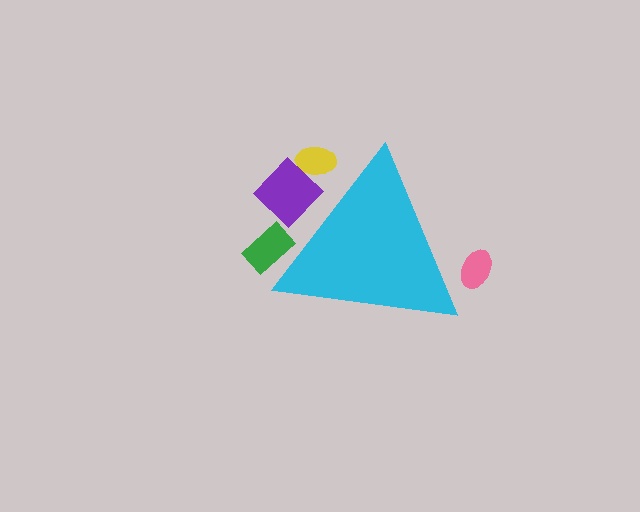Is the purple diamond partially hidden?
Yes, the purple diamond is partially hidden behind the cyan triangle.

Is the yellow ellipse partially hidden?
Yes, the yellow ellipse is partially hidden behind the cyan triangle.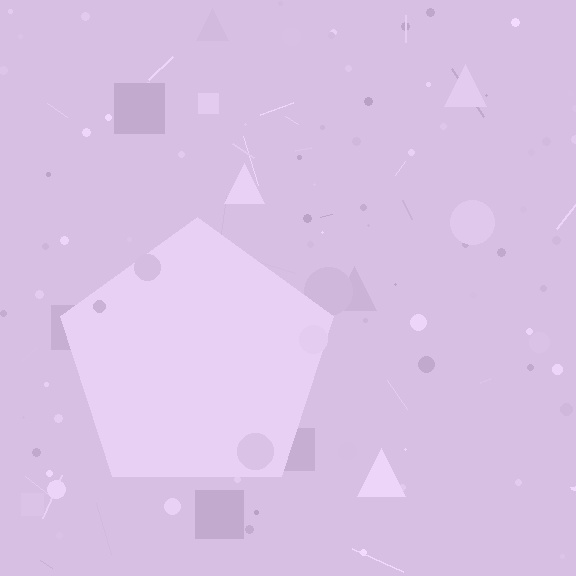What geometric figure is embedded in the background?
A pentagon is embedded in the background.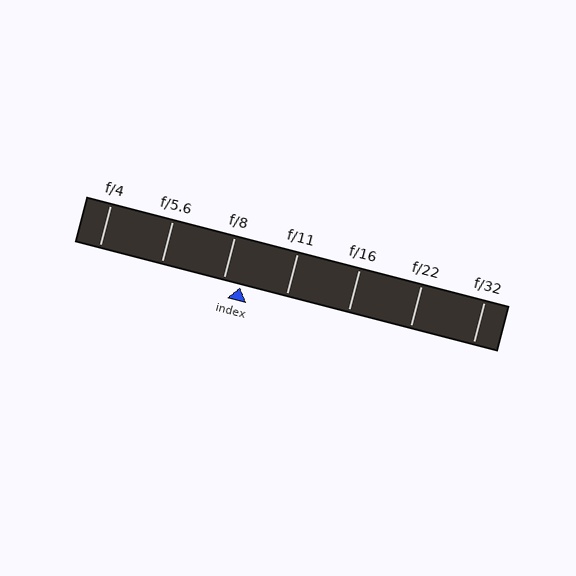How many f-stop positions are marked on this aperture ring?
There are 7 f-stop positions marked.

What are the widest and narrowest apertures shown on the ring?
The widest aperture shown is f/4 and the narrowest is f/32.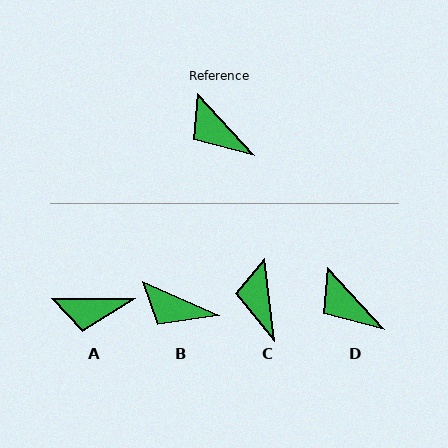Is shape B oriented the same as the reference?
No, it is off by about 24 degrees.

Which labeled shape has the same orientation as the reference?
D.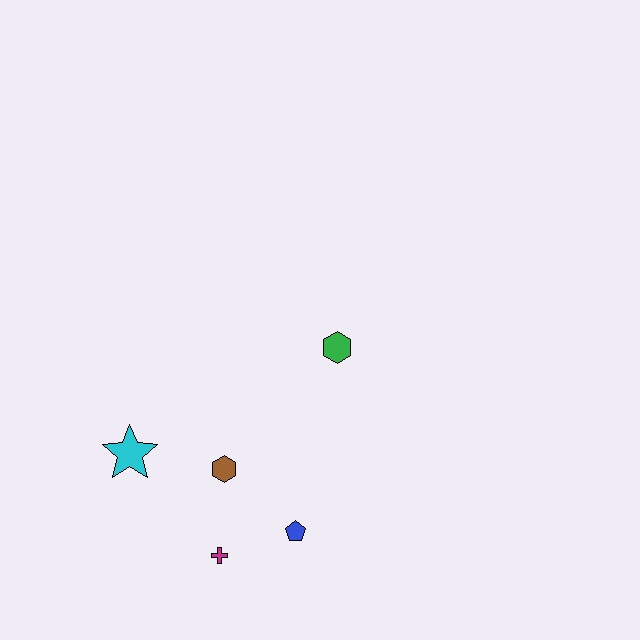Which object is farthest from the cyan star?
The green hexagon is farthest from the cyan star.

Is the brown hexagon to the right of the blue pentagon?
No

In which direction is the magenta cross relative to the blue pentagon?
The magenta cross is to the left of the blue pentagon.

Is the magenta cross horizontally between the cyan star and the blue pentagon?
Yes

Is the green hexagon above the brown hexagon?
Yes